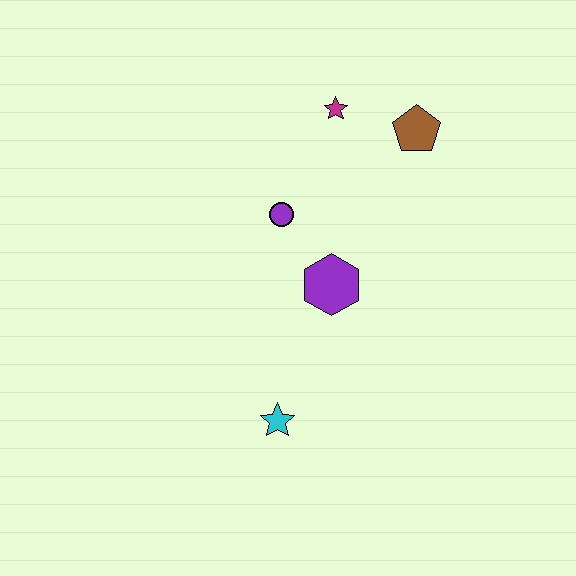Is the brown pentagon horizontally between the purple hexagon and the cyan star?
No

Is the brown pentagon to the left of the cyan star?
No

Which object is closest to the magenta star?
The brown pentagon is closest to the magenta star.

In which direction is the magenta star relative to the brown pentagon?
The magenta star is to the left of the brown pentagon.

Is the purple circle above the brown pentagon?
No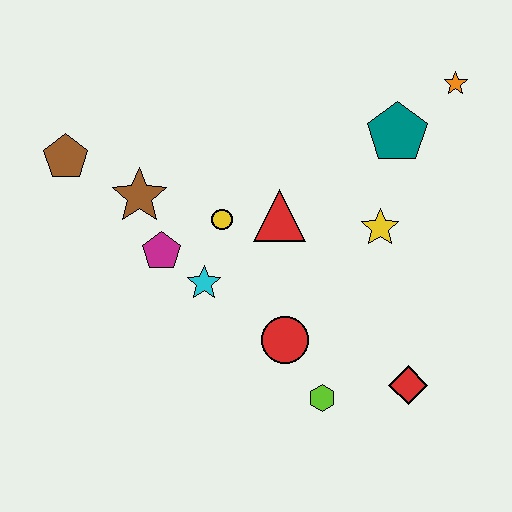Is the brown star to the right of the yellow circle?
No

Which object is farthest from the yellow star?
The brown pentagon is farthest from the yellow star.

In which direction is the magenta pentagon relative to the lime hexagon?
The magenta pentagon is to the left of the lime hexagon.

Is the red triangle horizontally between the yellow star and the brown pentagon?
Yes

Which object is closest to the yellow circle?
The red triangle is closest to the yellow circle.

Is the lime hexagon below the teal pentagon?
Yes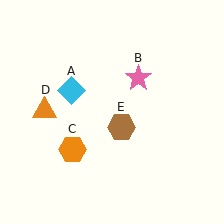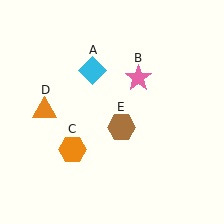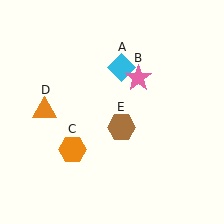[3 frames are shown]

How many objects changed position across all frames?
1 object changed position: cyan diamond (object A).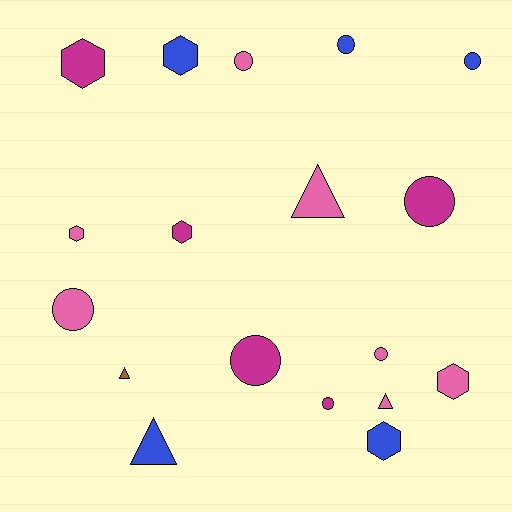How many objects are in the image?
There are 18 objects.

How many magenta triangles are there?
There are no magenta triangles.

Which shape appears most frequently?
Circle, with 8 objects.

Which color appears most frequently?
Pink, with 7 objects.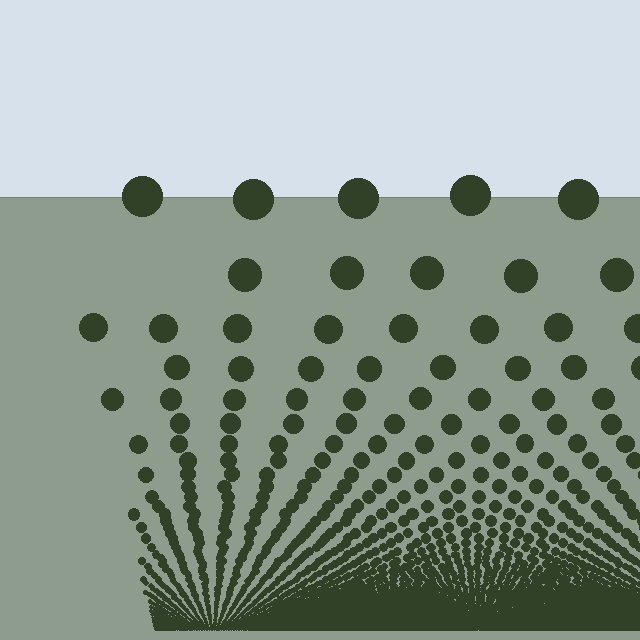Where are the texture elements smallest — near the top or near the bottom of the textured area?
Near the bottom.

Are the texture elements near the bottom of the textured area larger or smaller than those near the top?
Smaller. The gradient is inverted — elements near the bottom are smaller and denser.